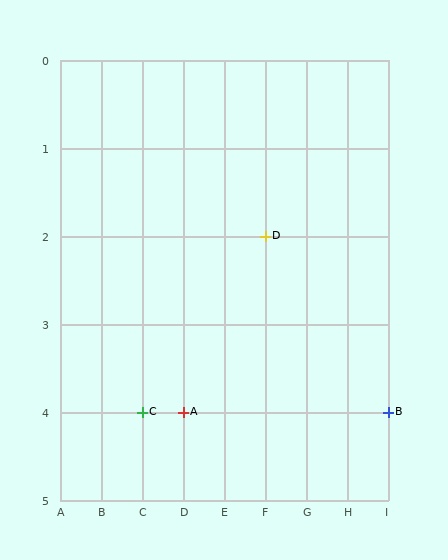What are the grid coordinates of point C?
Point C is at grid coordinates (C, 4).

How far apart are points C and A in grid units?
Points C and A are 1 column apart.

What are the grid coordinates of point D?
Point D is at grid coordinates (F, 2).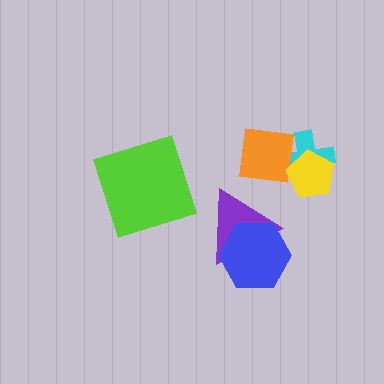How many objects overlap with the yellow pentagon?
2 objects overlap with the yellow pentagon.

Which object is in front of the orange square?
The yellow pentagon is in front of the orange square.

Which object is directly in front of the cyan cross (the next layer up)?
The orange square is directly in front of the cyan cross.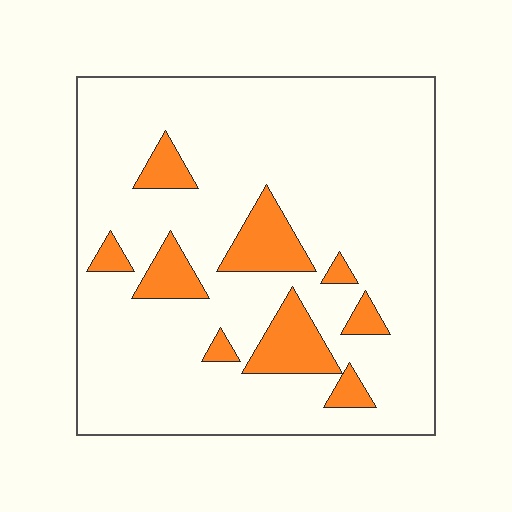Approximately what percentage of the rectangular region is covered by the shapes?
Approximately 15%.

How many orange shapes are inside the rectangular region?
9.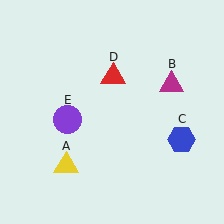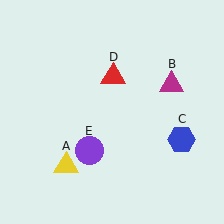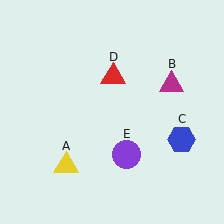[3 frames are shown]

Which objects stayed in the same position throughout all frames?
Yellow triangle (object A) and magenta triangle (object B) and blue hexagon (object C) and red triangle (object D) remained stationary.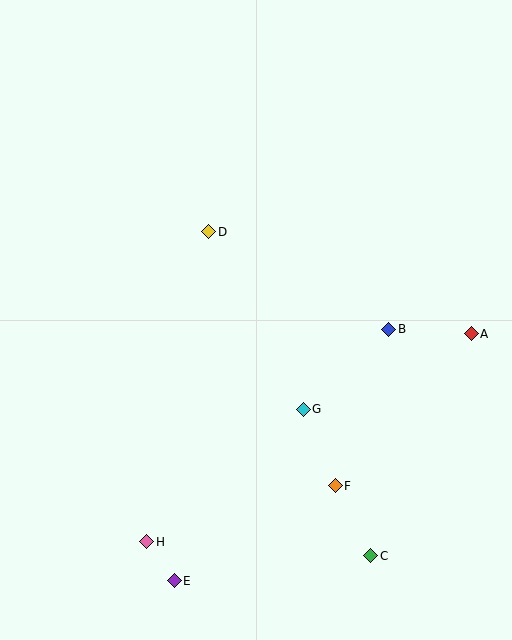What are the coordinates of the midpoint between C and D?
The midpoint between C and D is at (290, 394).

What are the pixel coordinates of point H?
Point H is at (147, 542).